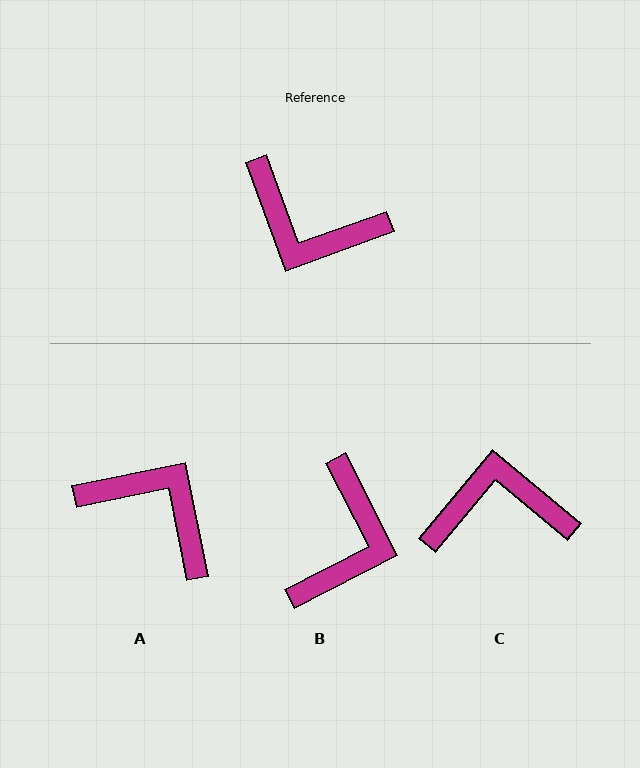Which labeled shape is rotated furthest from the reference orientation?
A, about 171 degrees away.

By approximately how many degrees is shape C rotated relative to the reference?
Approximately 150 degrees clockwise.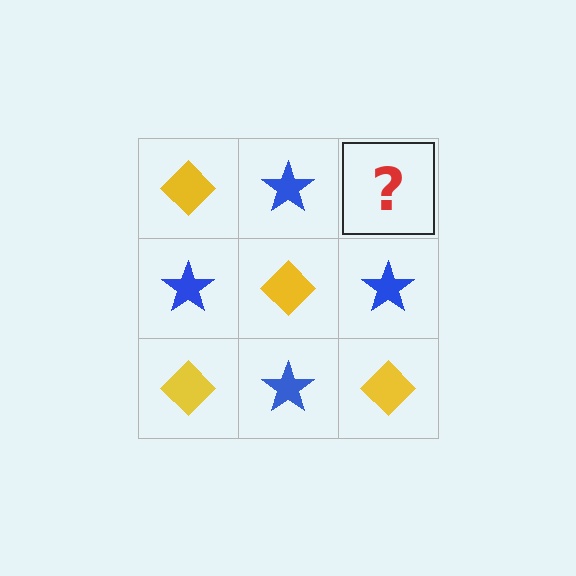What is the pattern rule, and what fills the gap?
The rule is that it alternates yellow diamond and blue star in a checkerboard pattern. The gap should be filled with a yellow diamond.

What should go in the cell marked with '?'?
The missing cell should contain a yellow diamond.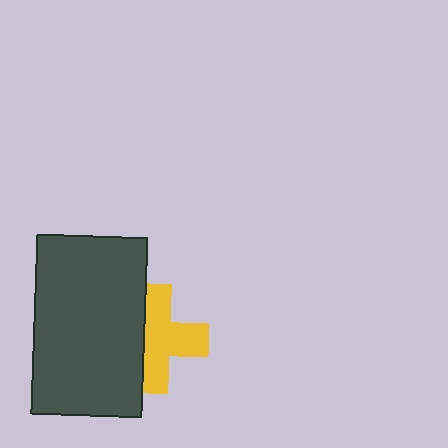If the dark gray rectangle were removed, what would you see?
You would see the complete yellow cross.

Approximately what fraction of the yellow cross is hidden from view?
Roughly 36% of the yellow cross is hidden behind the dark gray rectangle.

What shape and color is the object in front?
The object in front is a dark gray rectangle.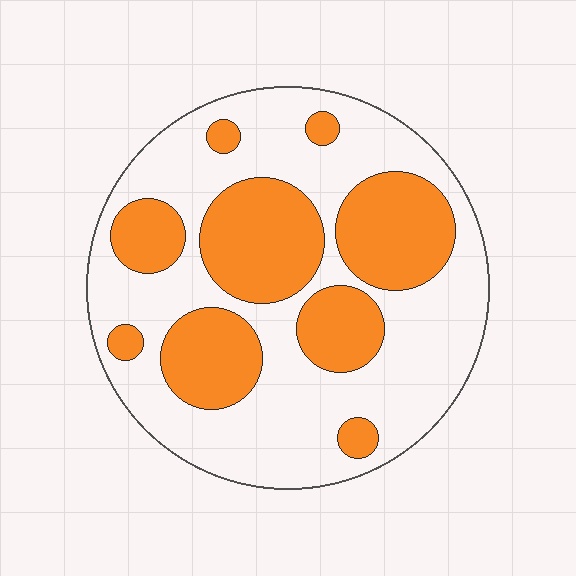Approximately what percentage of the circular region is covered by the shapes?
Approximately 35%.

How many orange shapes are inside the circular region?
9.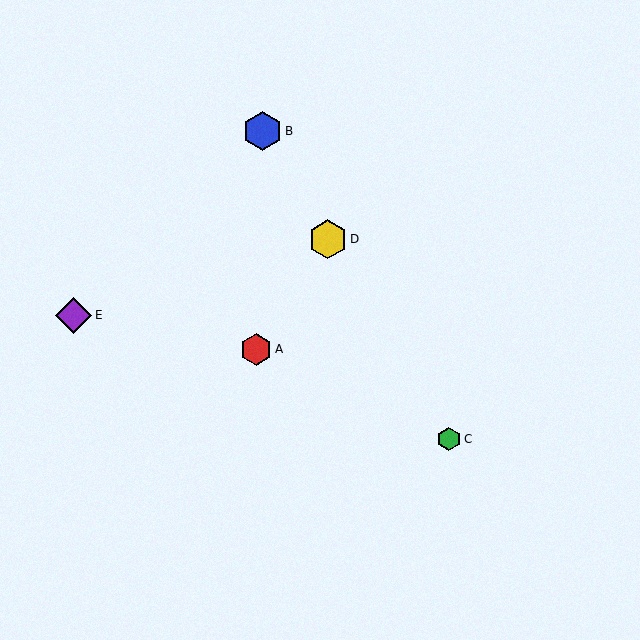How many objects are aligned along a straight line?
3 objects (B, C, D) are aligned along a straight line.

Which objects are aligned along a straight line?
Objects B, C, D are aligned along a straight line.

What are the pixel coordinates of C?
Object C is at (449, 439).